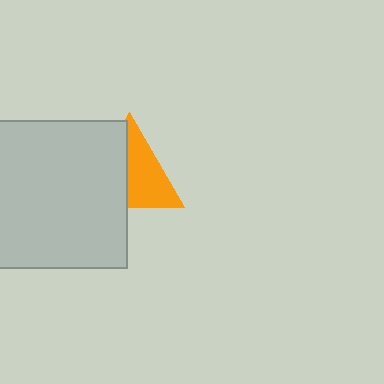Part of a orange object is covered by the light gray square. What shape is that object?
It is a triangle.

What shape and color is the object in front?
The object in front is a light gray square.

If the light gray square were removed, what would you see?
You would see the complete orange triangle.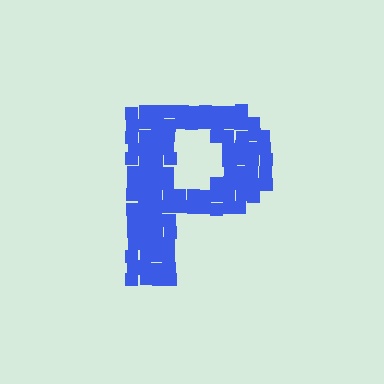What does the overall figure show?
The overall figure shows the letter P.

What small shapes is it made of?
It is made of small squares.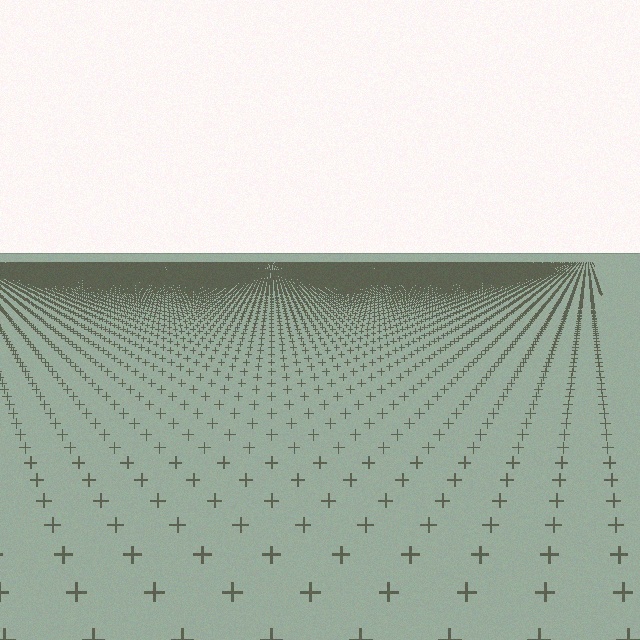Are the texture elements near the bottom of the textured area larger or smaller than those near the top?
Larger. Near the bottom, elements are closer to the viewer and appear at a bigger on-screen size.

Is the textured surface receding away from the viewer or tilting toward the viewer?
The surface is receding away from the viewer. Texture elements get smaller and denser toward the top.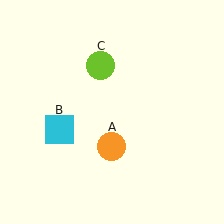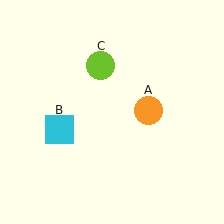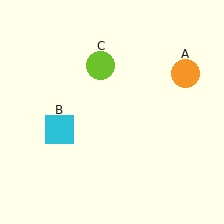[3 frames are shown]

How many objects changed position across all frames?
1 object changed position: orange circle (object A).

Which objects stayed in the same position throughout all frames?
Cyan square (object B) and lime circle (object C) remained stationary.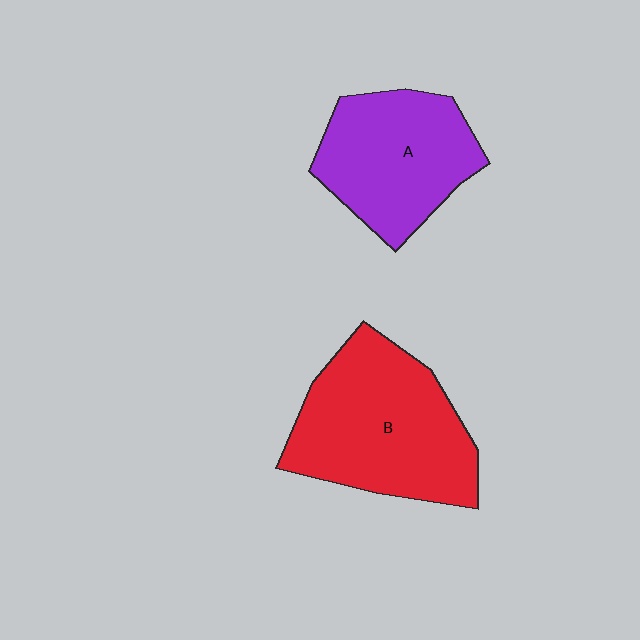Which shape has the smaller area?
Shape A (purple).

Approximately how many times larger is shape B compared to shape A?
Approximately 1.3 times.